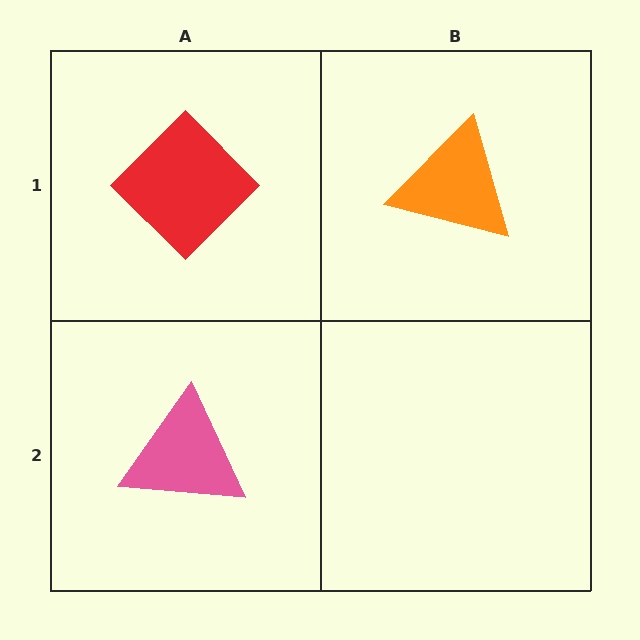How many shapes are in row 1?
2 shapes.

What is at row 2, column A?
A pink triangle.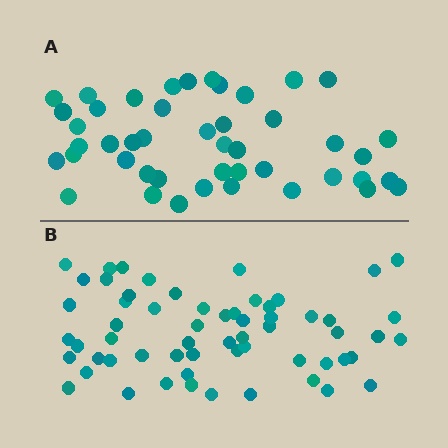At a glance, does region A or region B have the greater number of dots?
Region B (the bottom region) has more dots.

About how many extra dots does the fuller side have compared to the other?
Region B has approximately 15 more dots than region A.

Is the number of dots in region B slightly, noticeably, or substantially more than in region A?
Region B has noticeably more, but not dramatically so. The ratio is roughly 1.3 to 1.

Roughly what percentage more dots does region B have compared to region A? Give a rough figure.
About 35% more.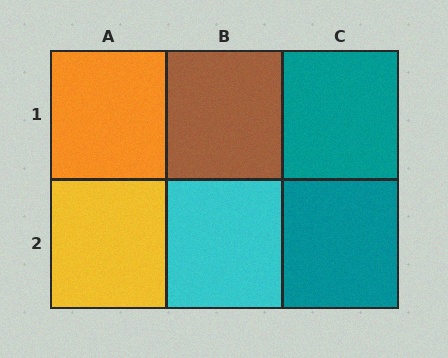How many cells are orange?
1 cell is orange.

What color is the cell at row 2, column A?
Yellow.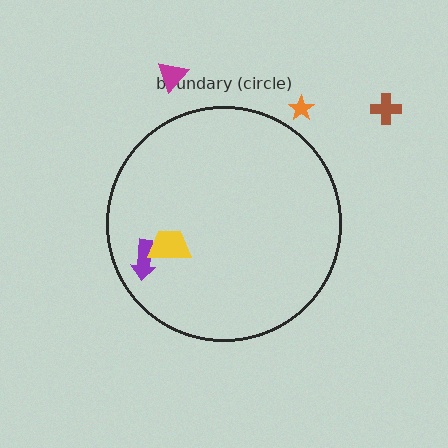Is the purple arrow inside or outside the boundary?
Inside.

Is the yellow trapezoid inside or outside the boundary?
Inside.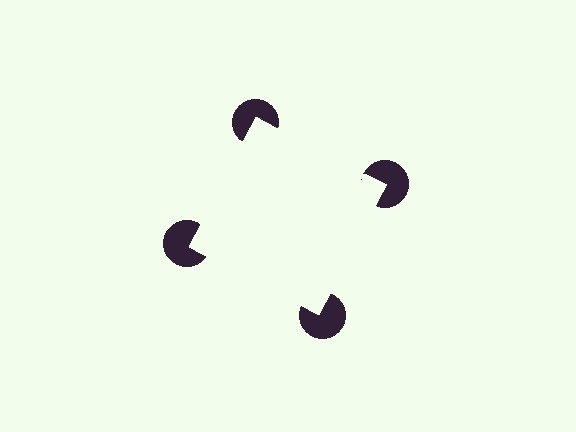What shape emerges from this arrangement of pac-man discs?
An illusory square — its edges are inferred from the aligned wedge cuts in the pac-man discs, not physically drawn.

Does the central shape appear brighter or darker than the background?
It typically appears slightly brighter than the background, even though no actual brightness change is drawn.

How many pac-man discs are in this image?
There are 4 — one at each vertex of the illusory square.